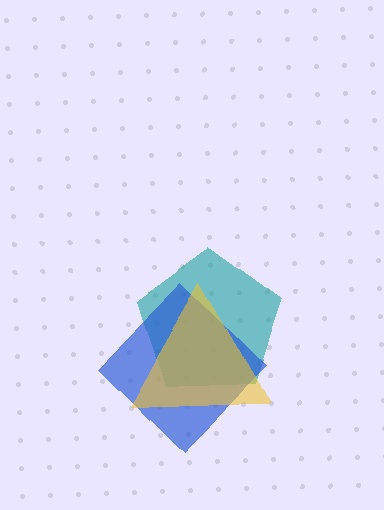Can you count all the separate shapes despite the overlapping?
Yes, there are 3 separate shapes.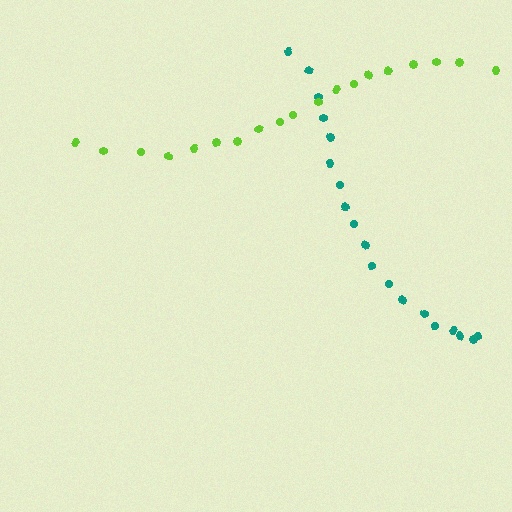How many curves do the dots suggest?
There are 2 distinct paths.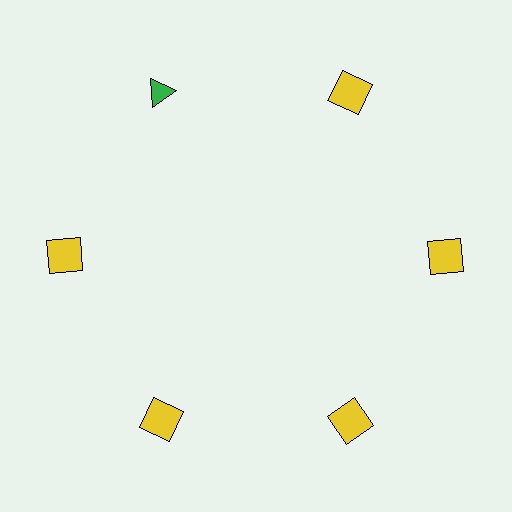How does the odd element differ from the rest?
It differs in both color (green instead of yellow) and shape (triangle instead of square).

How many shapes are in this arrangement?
There are 6 shapes arranged in a ring pattern.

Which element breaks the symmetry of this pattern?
The green triangle at roughly the 11 o'clock position breaks the symmetry. All other shapes are yellow squares.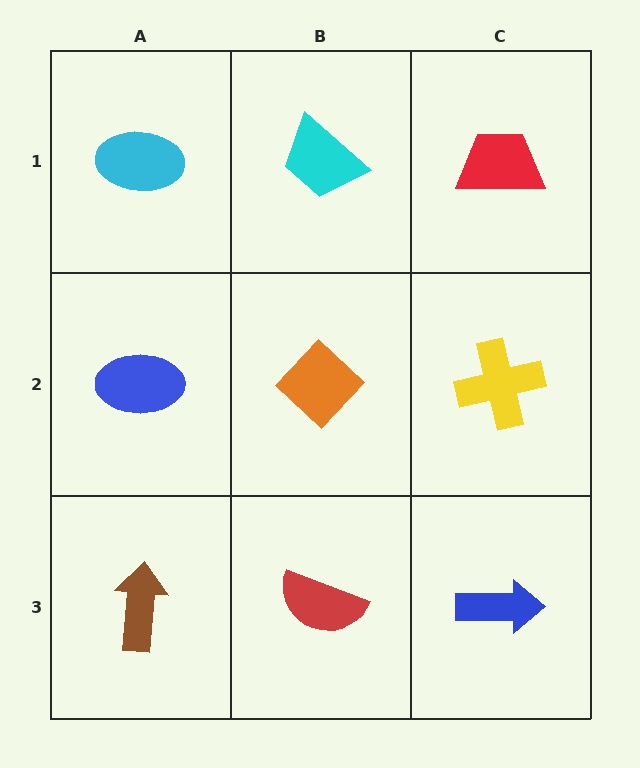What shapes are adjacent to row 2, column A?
A cyan ellipse (row 1, column A), a brown arrow (row 3, column A), an orange diamond (row 2, column B).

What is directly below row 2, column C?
A blue arrow.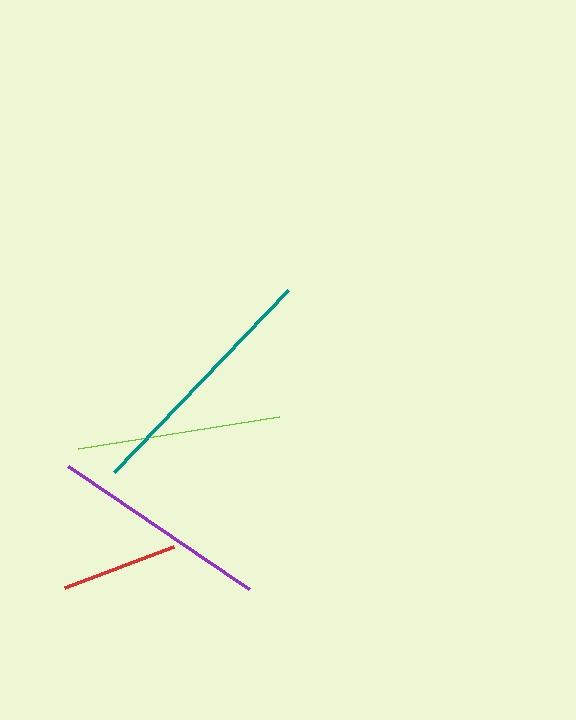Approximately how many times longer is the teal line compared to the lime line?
The teal line is approximately 1.2 times the length of the lime line.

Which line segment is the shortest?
The red line is the shortest at approximately 117 pixels.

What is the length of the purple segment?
The purple segment is approximately 218 pixels long.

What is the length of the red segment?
The red segment is approximately 117 pixels long.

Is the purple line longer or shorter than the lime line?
The purple line is longer than the lime line.